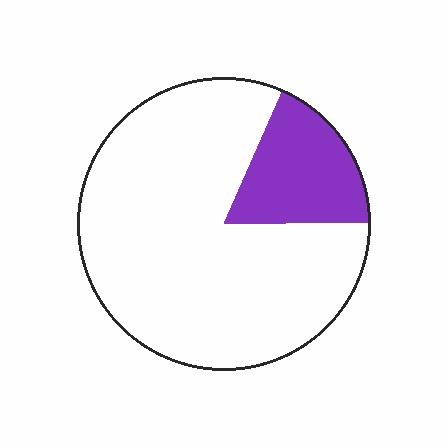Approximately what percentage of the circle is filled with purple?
Approximately 20%.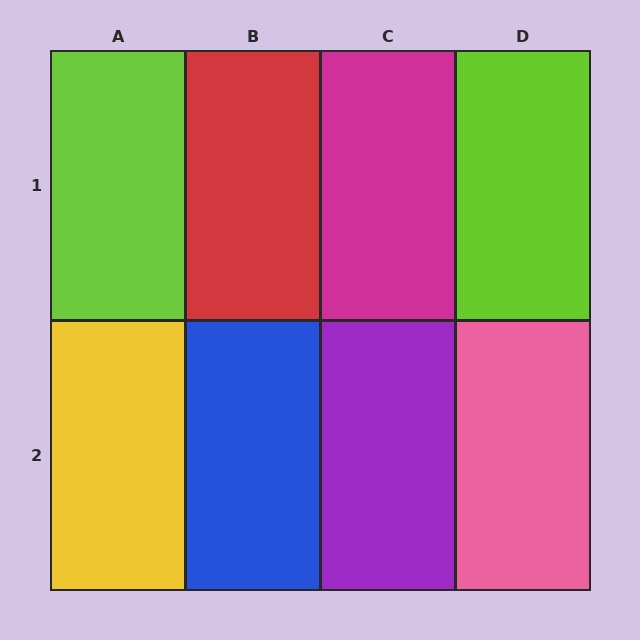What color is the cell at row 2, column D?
Pink.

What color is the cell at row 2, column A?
Yellow.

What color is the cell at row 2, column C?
Purple.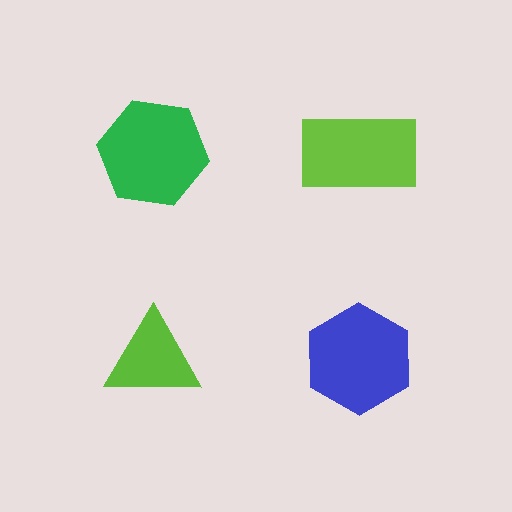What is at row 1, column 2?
A lime rectangle.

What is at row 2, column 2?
A blue hexagon.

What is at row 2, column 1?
A lime triangle.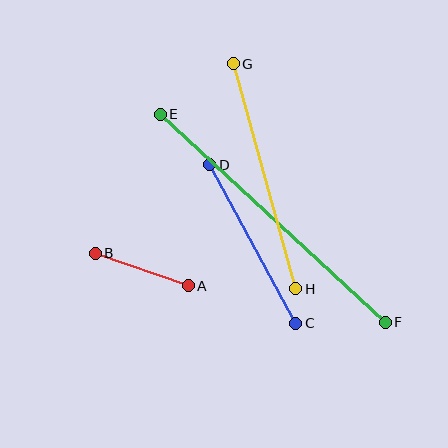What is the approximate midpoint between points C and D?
The midpoint is at approximately (253, 244) pixels.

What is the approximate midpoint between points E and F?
The midpoint is at approximately (273, 218) pixels.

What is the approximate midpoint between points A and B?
The midpoint is at approximately (142, 270) pixels.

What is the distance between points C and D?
The distance is approximately 181 pixels.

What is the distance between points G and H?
The distance is approximately 234 pixels.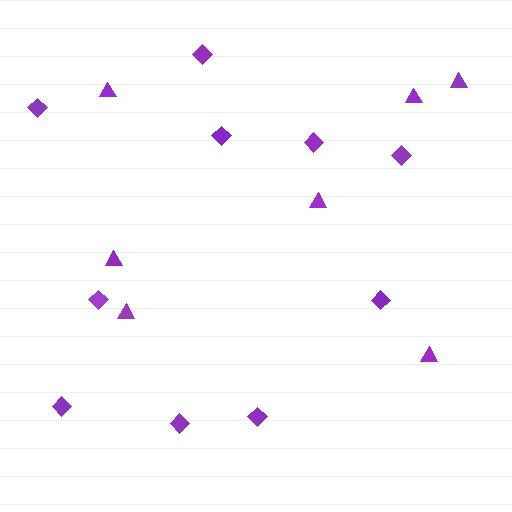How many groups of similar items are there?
There are 2 groups: one group of diamonds (10) and one group of triangles (7).